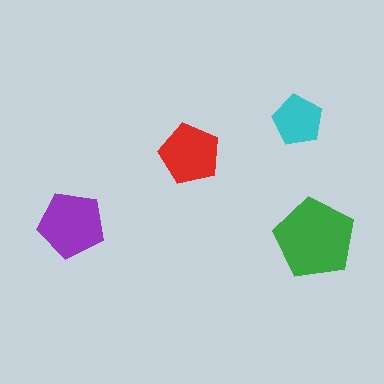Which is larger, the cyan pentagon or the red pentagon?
The red one.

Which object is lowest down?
The green pentagon is bottommost.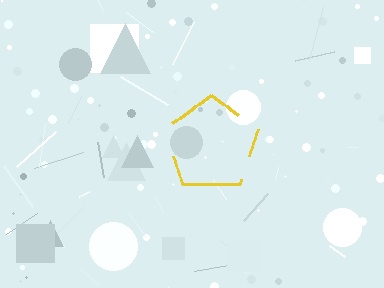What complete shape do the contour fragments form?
The contour fragments form a pentagon.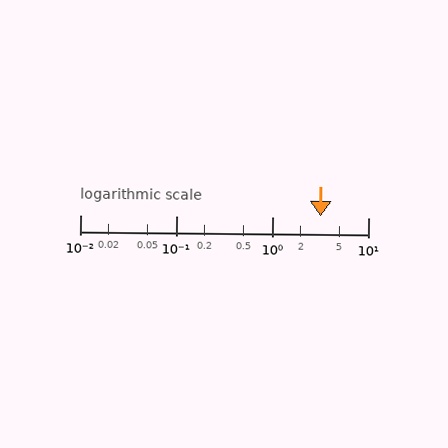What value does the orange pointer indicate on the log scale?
The pointer indicates approximately 3.2.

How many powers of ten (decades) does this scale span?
The scale spans 3 decades, from 0.01 to 10.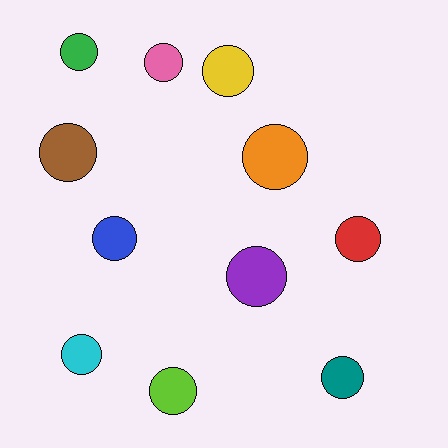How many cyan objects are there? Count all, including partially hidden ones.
There is 1 cyan object.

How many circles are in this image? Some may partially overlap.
There are 11 circles.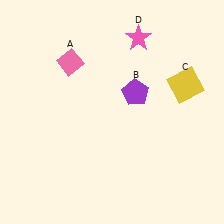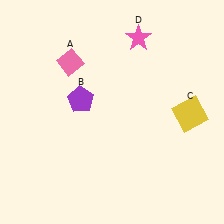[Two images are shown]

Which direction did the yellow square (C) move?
The yellow square (C) moved down.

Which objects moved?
The objects that moved are: the purple pentagon (B), the yellow square (C).